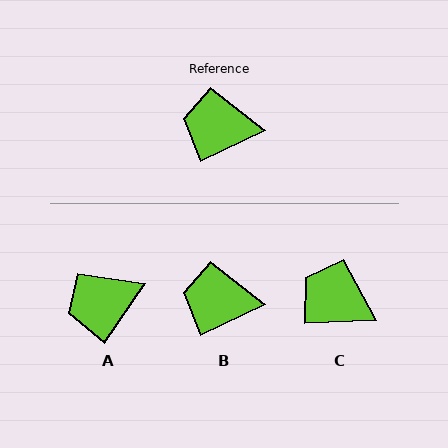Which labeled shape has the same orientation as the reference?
B.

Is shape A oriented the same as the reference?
No, it is off by about 29 degrees.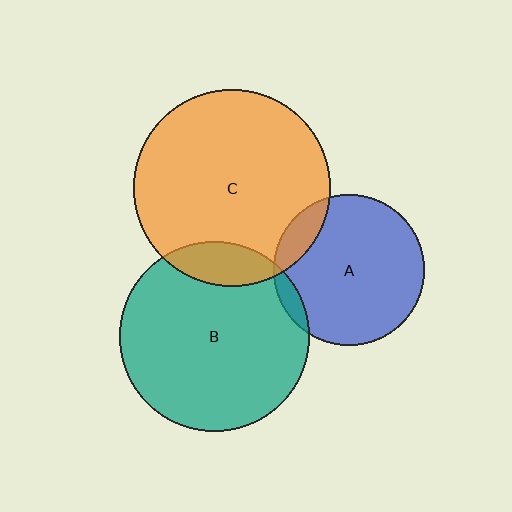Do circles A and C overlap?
Yes.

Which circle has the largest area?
Circle C (orange).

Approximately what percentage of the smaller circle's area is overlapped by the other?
Approximately 10%.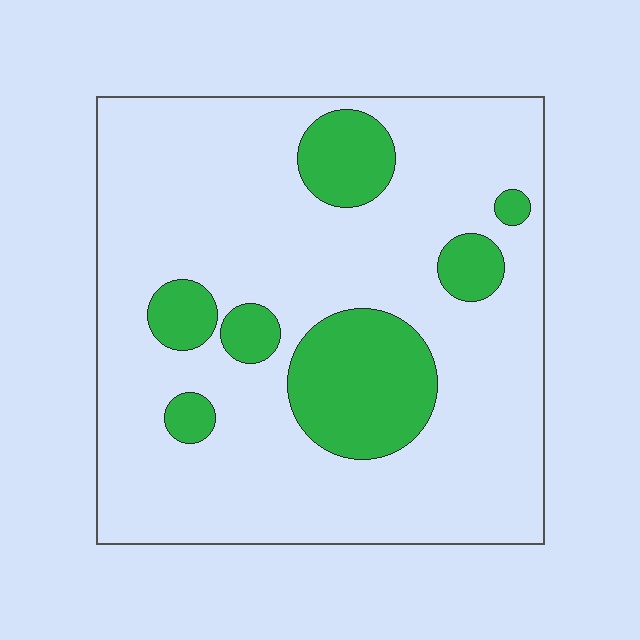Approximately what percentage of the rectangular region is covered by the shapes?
Approximately 20%.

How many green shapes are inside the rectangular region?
7.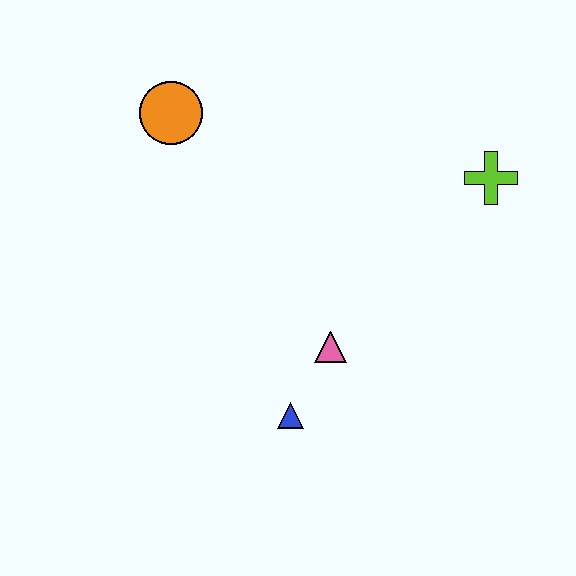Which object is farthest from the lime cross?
The orange circle is farthest from the lime cross.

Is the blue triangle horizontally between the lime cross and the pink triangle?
No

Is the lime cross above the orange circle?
No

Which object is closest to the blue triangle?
The pink triangle is closest to the blue triangle.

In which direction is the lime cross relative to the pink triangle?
The lime cross is above the pink triangle.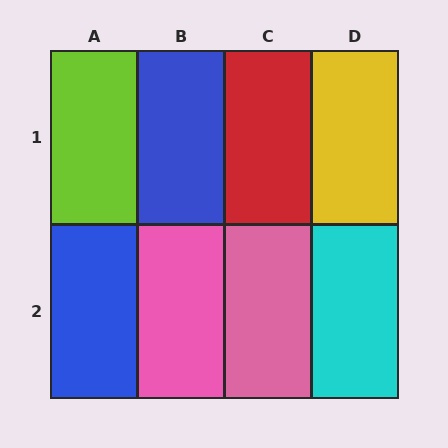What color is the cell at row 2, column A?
Blue.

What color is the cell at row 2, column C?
Pink.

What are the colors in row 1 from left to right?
Lime, blue, red, yellow.